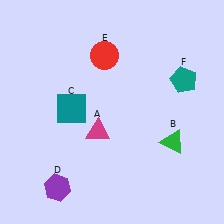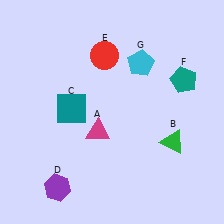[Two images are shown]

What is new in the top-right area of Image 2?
A cyan pentagon (G) was added in the top-right area of Image 2.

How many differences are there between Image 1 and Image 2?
There is 1 difference between the two images.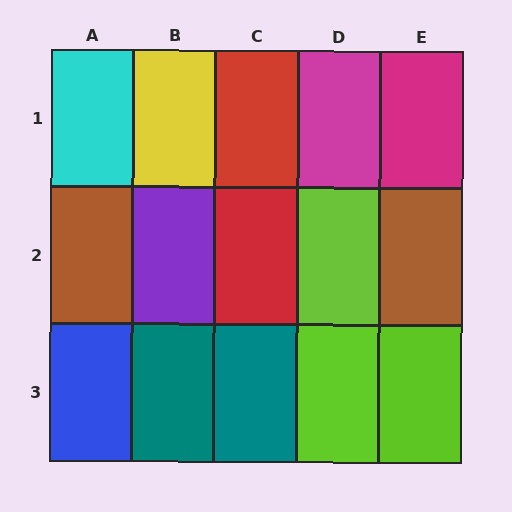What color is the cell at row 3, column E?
Lime.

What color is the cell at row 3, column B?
Teal.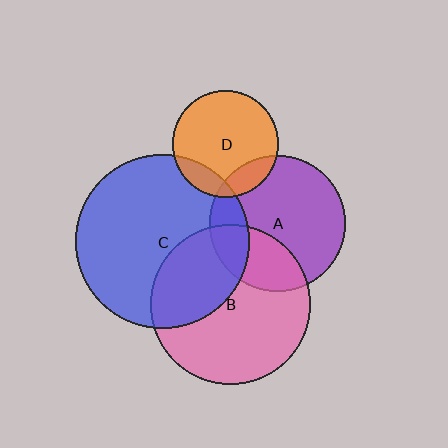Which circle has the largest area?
Circle C (blue).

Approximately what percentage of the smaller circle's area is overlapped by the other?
Approximately 30%.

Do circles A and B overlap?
Yes.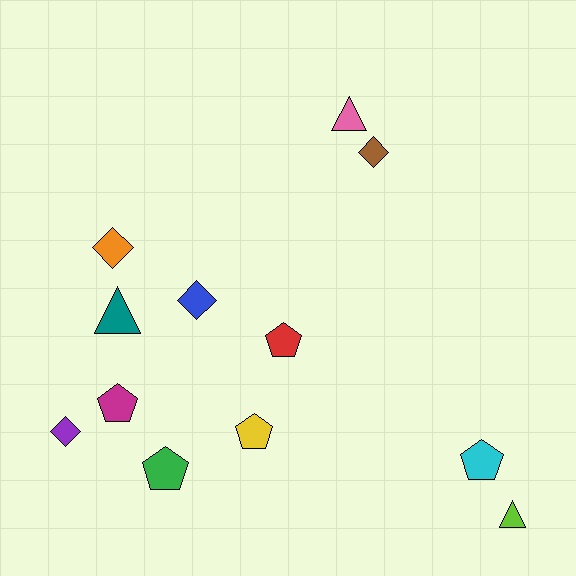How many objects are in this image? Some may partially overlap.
There are 12 objects.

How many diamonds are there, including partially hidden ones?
There are 4 diamonds.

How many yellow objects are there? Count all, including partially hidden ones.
There is 1 yellow object.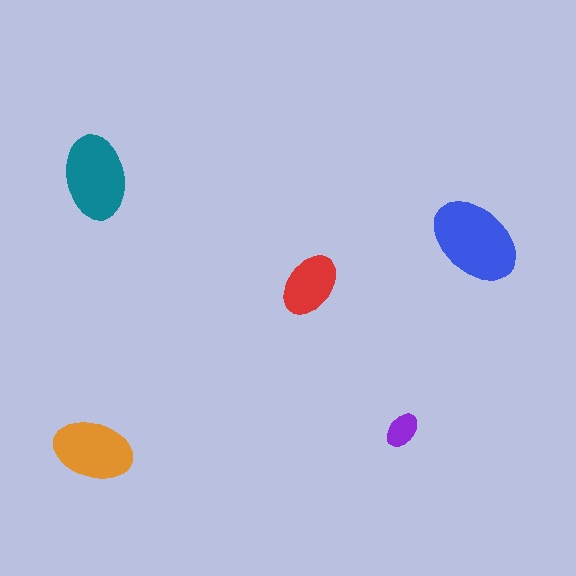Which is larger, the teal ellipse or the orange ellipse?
The teal one.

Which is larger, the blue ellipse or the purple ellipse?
The blue one.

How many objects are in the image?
There are 5 objects in the image.